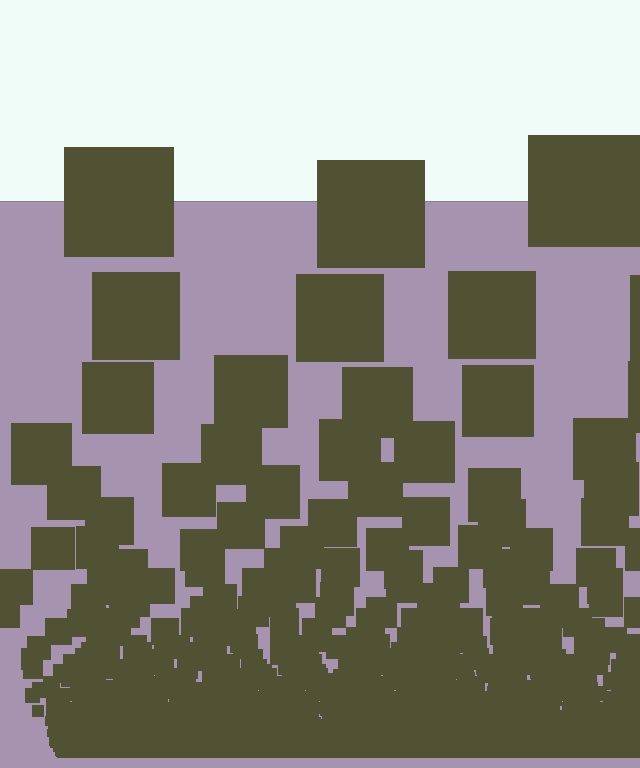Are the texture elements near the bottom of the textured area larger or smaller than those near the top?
Smaller. The gradient is inverted — elements near the bottom are smaller and denser.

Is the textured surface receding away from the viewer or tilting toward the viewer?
The surface appears to tilt toward the viewer. Texture elements get larger and sparser toward the top.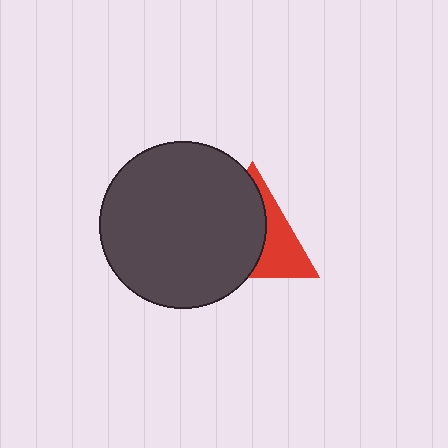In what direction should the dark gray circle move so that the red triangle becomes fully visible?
The dark gray circle should move left. That is the shortest direction to clear the overlap and leave the red triangle fully visible.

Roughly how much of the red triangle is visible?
A small part of it is visible (roughly 39%).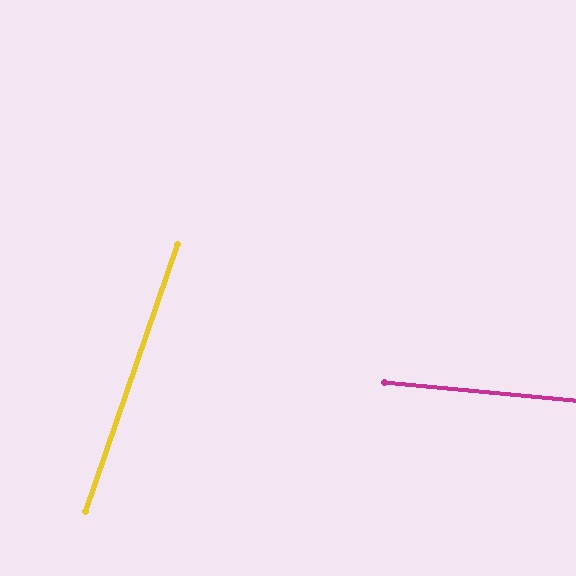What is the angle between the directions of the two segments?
Approximately 76 degrees.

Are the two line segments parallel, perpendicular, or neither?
Neither parallel nor perpendicular — they differ by about 76°.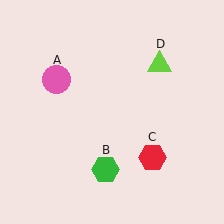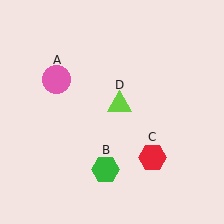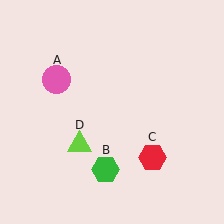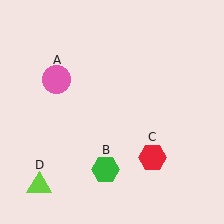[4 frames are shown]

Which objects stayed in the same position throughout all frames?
Pink circle (object A) and green hexagon (object B) and red hexagon (object C) remained stationary.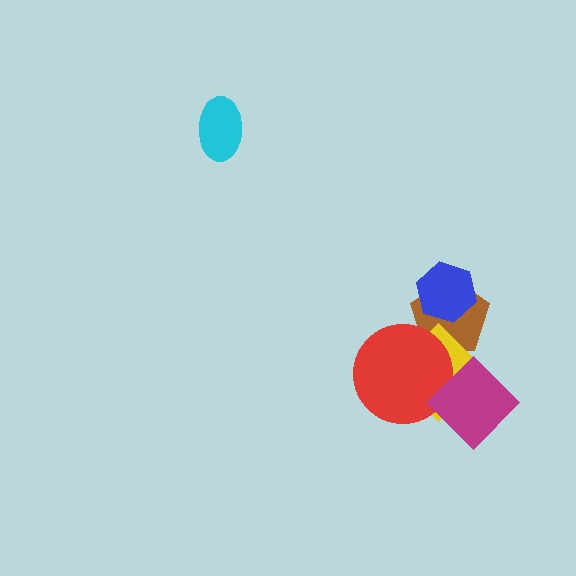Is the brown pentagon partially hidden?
Yes, it is partially covered by another shape.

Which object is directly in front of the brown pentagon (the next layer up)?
The yellow diamond is directly in front of the brown pentagon.